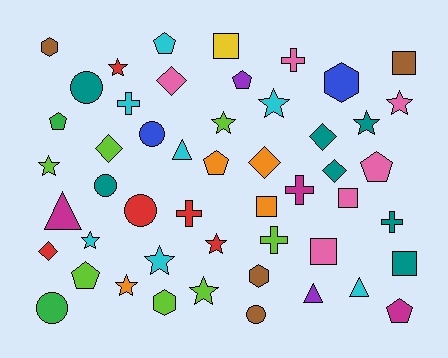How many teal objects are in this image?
There are 7 teal objects.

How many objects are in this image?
There are 50 objects.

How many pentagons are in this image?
There are 7 pentagons.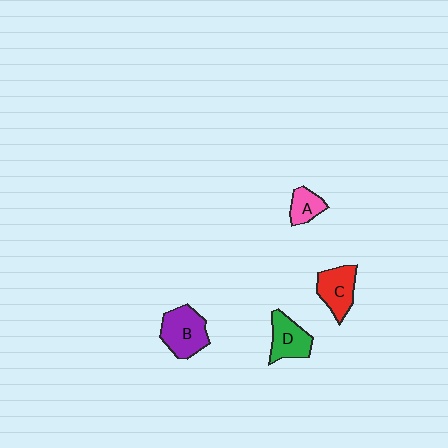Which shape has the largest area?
Shape B (purple).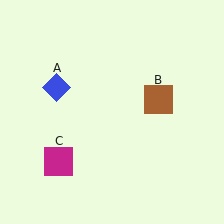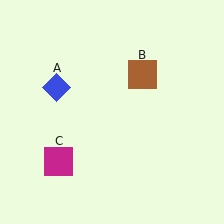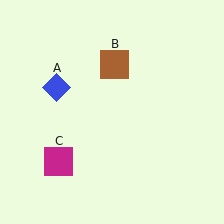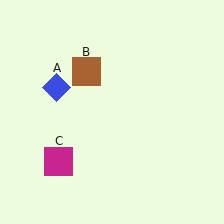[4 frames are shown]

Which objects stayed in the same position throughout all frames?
Blue diamond (object A) and magenta square (object C) remained stationary.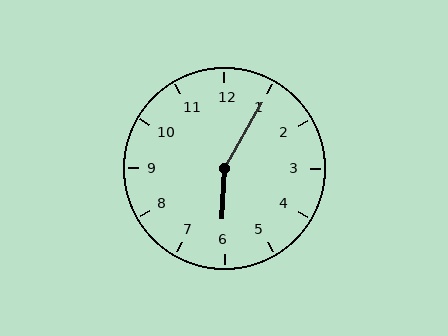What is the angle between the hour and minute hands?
Approximately 152 degrees.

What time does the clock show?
6:05.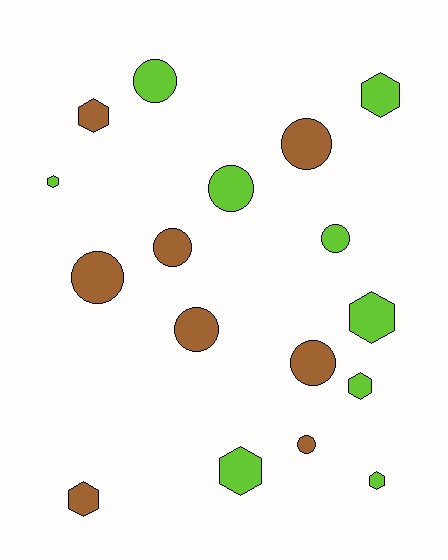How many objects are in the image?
There are 17 objects.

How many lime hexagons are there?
There are 6 lime hexagons.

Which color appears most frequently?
Lime, with 9 objects.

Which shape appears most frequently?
Circle, with 9 objects.